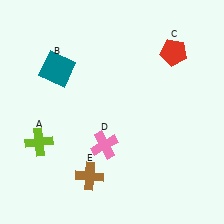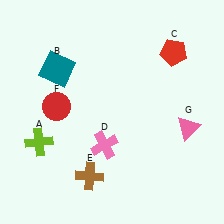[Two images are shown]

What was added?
A red circle (F), a pink triangle (G) were added in Image 2.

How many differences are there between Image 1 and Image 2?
There are 2 differences between the two images.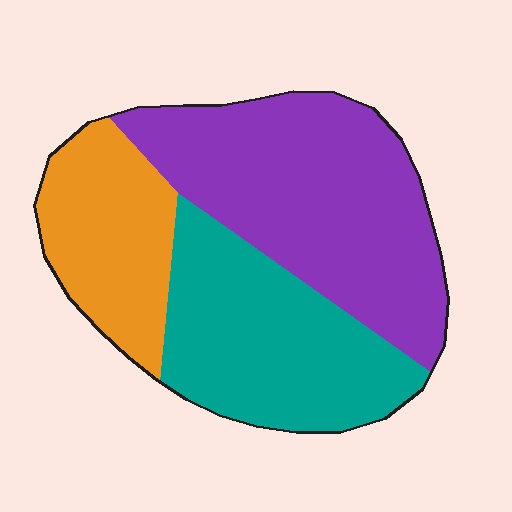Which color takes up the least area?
Orange, at roughly 20%.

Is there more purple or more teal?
Purple.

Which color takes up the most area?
Purple, at roughly 45%.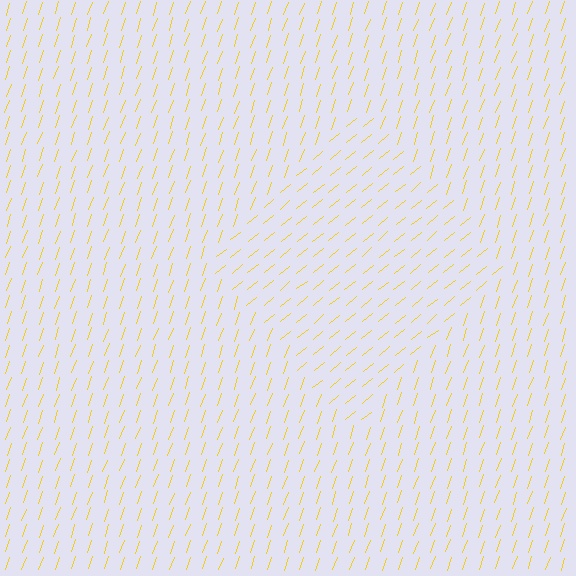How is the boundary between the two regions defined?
The boundary is defined purely by a change in line orientation (approximately 32 degrees difference). All lines are the same color and thickness.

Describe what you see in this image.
The image is filled with small yellow line segments. A diamond region in the image has lines oriented differently from the surrounding lines, creating a visible texture boundary.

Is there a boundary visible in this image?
Yes, there is a texture boundary formed by a change in line orientation.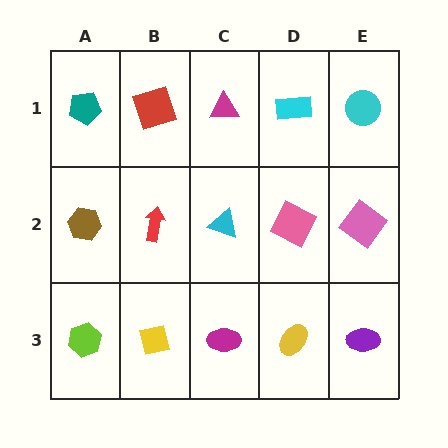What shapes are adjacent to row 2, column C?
A magenta triangle (row 1, column C), a magenta ellipse (row 3, column C), a red arrow (row 2, column B), a pink square (row 2, column D).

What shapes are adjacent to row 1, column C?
A cyan triangle (row 2, column C), a red square (row 1, column B), a cyan rectangle (row 1, column D).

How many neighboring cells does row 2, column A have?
3.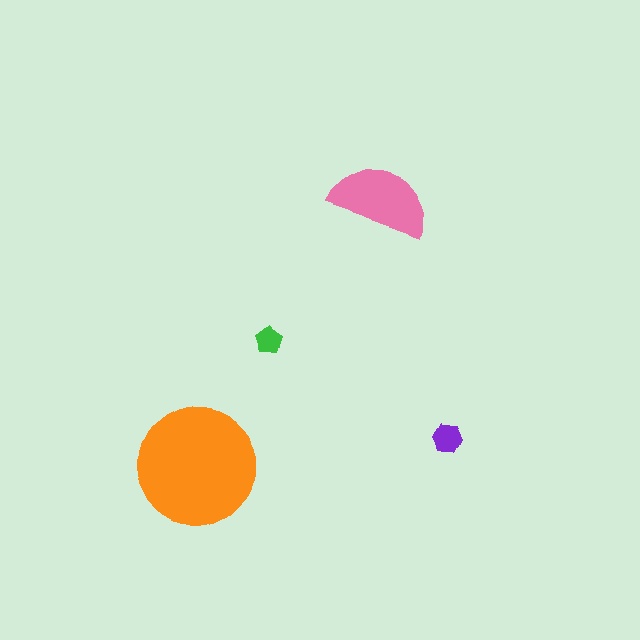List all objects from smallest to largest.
The green pentagon, the purple hexagon, the pink semicircle, the orange circle.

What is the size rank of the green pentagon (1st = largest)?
4th.